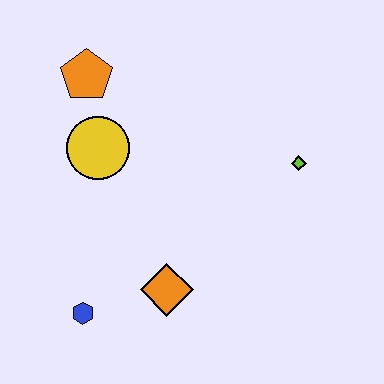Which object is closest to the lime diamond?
The orange diamond is closest to the lime diamond.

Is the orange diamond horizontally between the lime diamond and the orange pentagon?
Yes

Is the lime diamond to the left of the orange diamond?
No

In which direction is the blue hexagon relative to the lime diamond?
The blue hexagon is to the left of the lime diamond.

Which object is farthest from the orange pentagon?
The blue hexagon is farthest from the orange pentagon.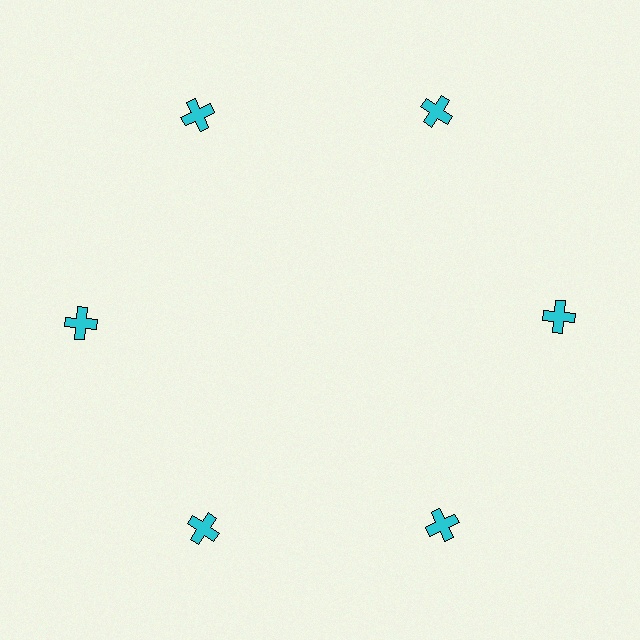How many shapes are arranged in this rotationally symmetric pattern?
There are 6 shapes, arranged in 6 groups of 1.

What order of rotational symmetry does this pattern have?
This pattern has 6-fold rotational symmetry.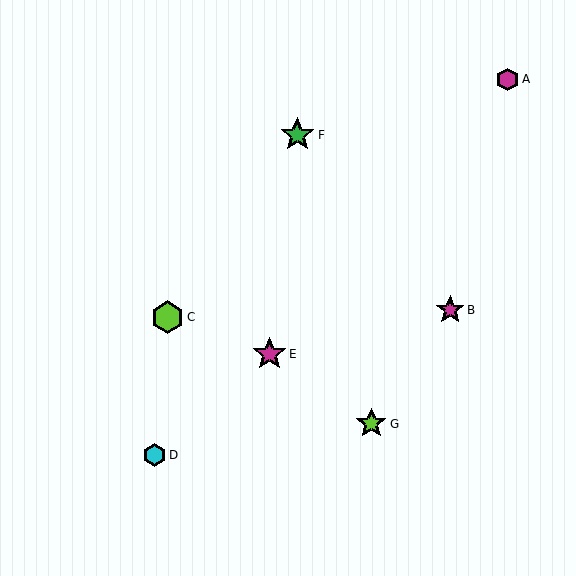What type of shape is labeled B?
Shape B is a magenta star.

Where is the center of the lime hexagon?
The center of the lime hexagon is at (168, 317).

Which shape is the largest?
The green star (labeled F) is the largest.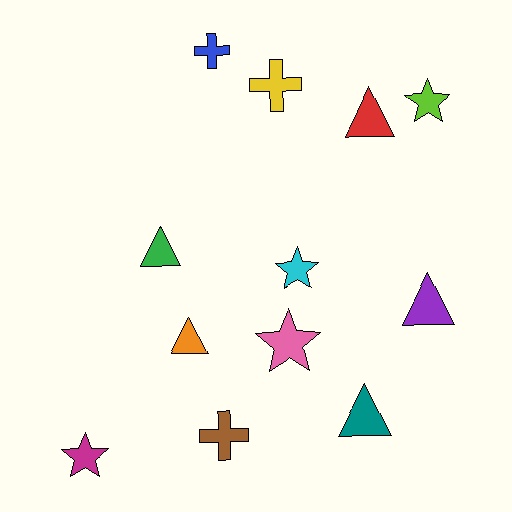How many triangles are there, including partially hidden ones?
There are 5 triangles.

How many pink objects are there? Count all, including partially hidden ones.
There is 1 pink object.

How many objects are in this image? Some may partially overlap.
There are 12 objects.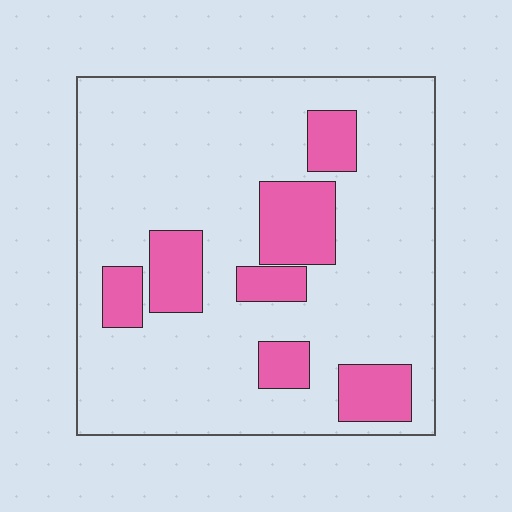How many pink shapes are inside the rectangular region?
7.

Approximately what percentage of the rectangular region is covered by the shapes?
Approximately 20%.